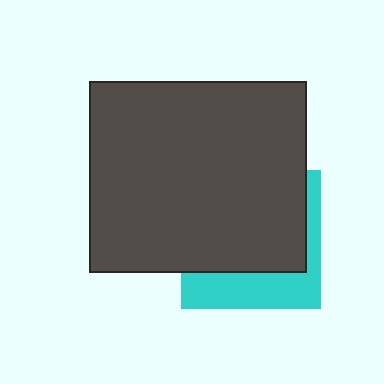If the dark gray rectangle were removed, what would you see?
You would see the complete cyan square.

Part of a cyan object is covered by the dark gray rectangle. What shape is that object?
It is a square.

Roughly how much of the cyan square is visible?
A small part of it is visible (roughly 33%).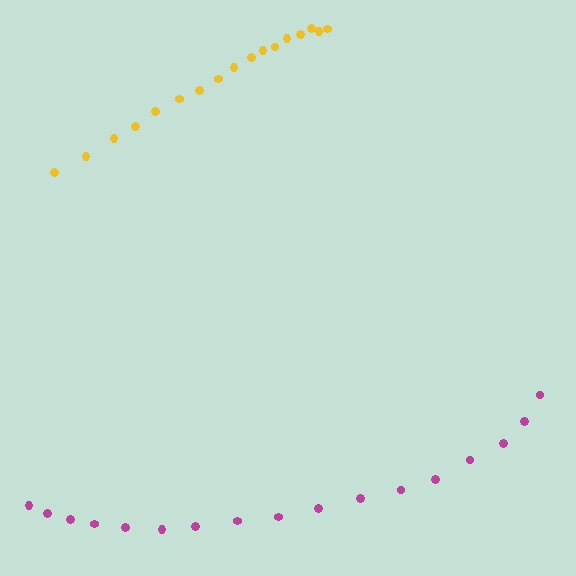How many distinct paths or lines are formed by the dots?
There are 2 distinct paths.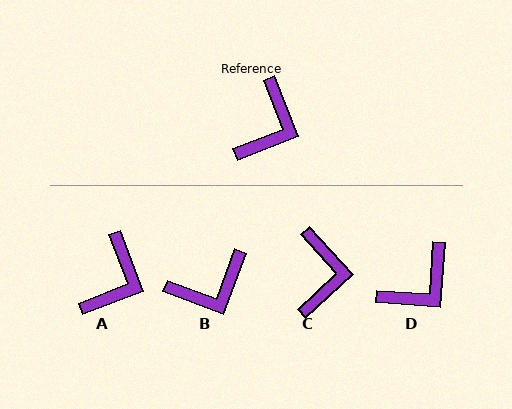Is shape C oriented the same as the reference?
No, it is off by about 22 degrees.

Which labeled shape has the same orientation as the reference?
A.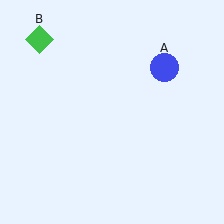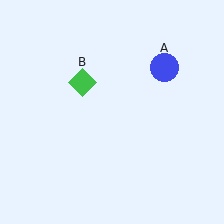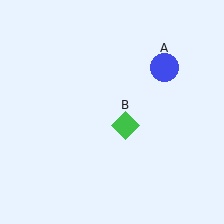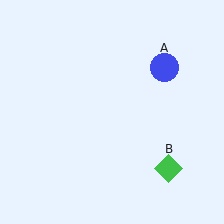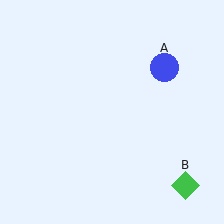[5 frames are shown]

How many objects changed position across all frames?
1 object changed position: green diamond (object B).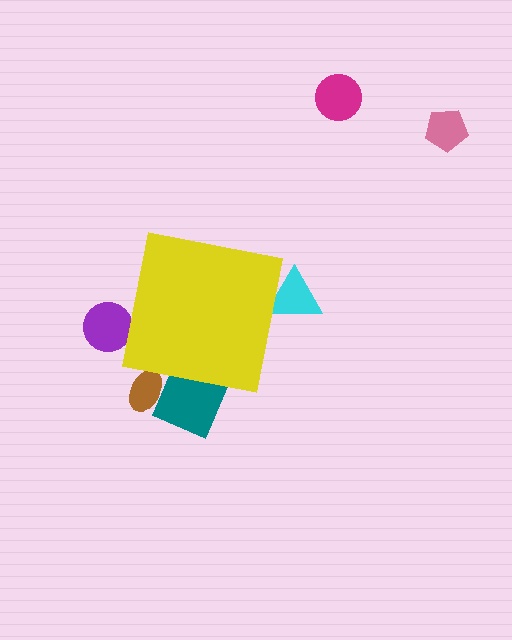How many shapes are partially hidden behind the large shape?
4 shapes are partially hidden.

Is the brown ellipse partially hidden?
Yes, the brown ellipse is partially hidden behind the yellow square.